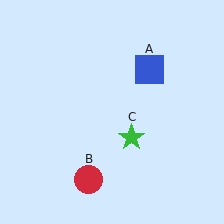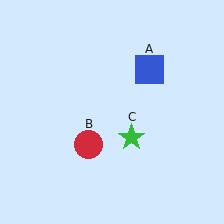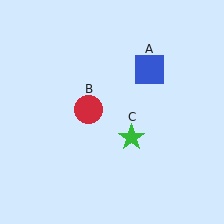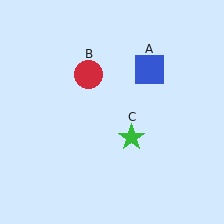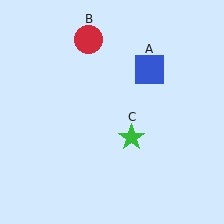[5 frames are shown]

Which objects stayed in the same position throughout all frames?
Blue square (object A) and green star (object C) remained stationary.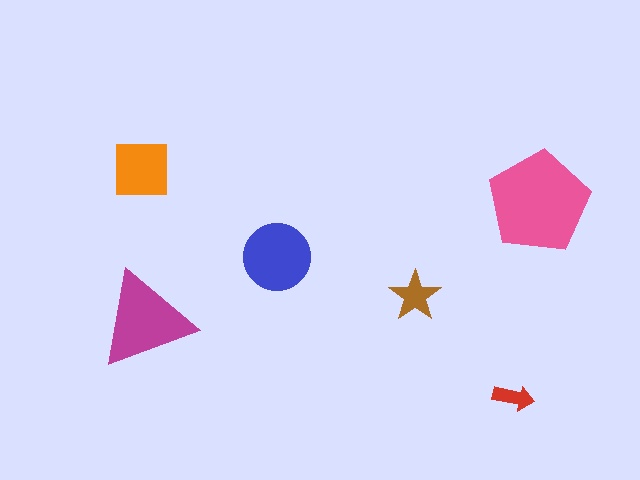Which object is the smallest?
The red arrow.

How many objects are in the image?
There are 6 objects in the image.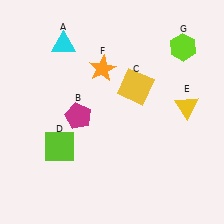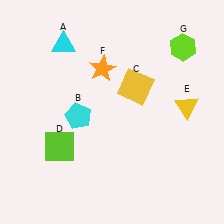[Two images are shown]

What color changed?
The pentagon (B) changed from magenta in Image 1 to cyan in Image 2.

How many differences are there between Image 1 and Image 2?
There is 1 difference between the two images.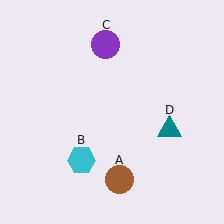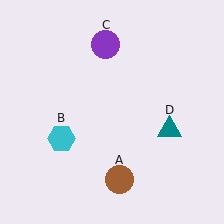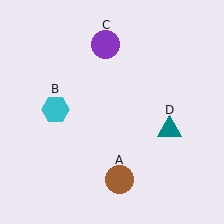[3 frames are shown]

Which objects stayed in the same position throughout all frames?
Brown circle (object A) and purple circle (object C) and teal triangle (object D) remained stationary.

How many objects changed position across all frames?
1 object changed position: cyan hexagon (object B).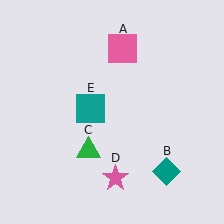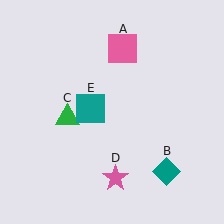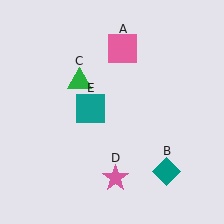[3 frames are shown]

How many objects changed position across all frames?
1 object changed position: green triangle (object C).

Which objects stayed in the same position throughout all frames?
Pink square (object A) and teal diamond (object B) and pink star (object D) and teal square (object E) remained stationary.